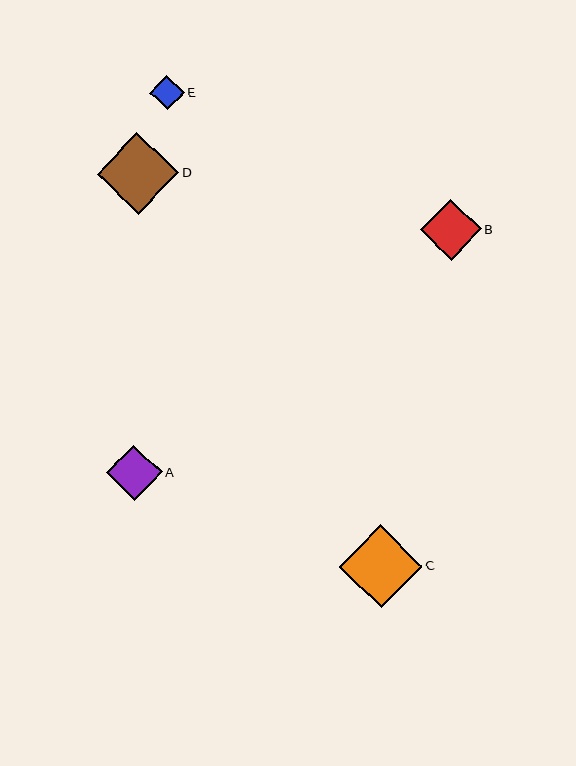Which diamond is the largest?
Diamond C is the largest with a size of approximately 83 pixels.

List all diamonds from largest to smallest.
From largest to smallest: C, D, B, A, E.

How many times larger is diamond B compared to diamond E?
Diamond B is approximately 1.8 times the size of diamond E.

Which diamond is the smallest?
Diamond E is the smallest with a size of approximately 34 pixels.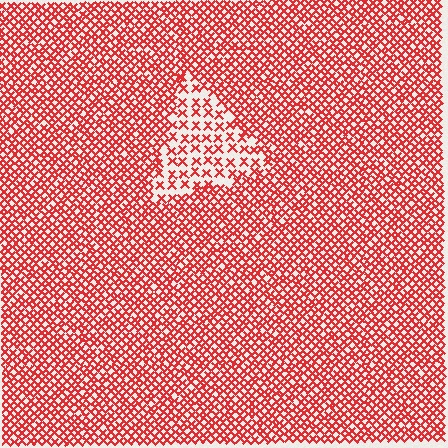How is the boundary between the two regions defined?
The boundary is defined by a change in element density (approximately 2.2x ratio). All elements are the same color, size, and shape.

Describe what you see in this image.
The image contains small red elements arranged at two different densities. A triangle-shaped region is visible where the elements are less densely packed than the surrounding area.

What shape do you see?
I see a triangle.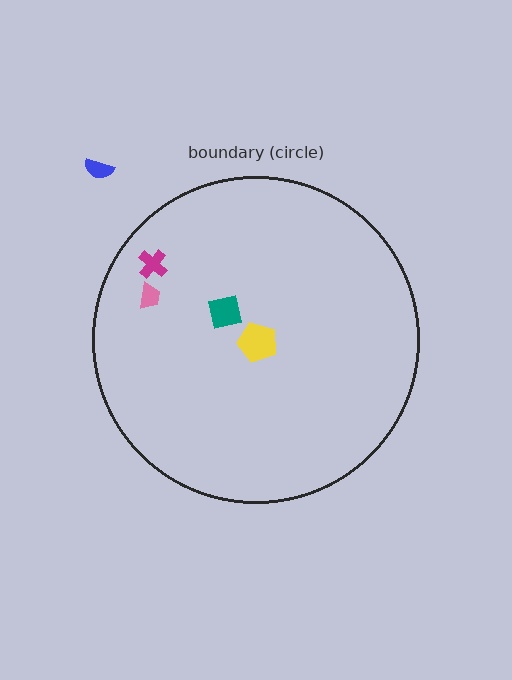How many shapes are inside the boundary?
4 inside, 1 outside.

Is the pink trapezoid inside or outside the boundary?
Inside.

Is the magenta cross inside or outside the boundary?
Inside.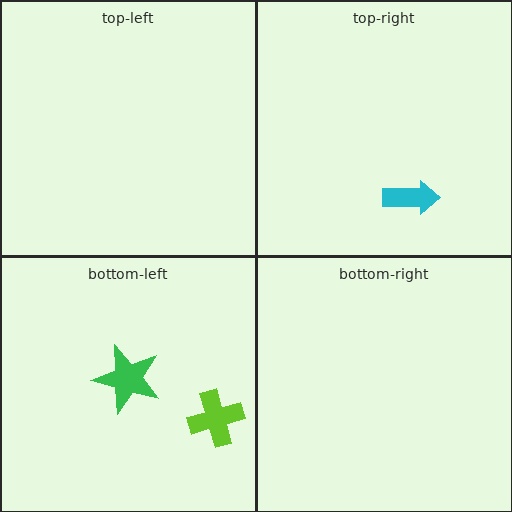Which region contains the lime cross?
The bottom-left region.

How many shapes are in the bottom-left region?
2.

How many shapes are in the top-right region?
1.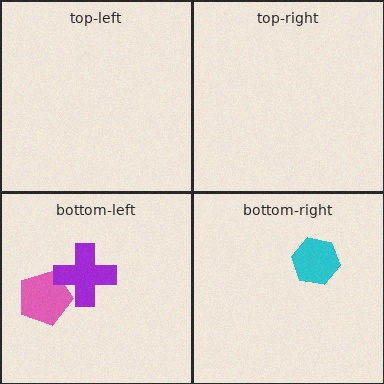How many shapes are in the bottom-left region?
2.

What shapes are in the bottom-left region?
The pink pentagon, the purple cross.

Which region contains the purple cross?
The bottom-left region.